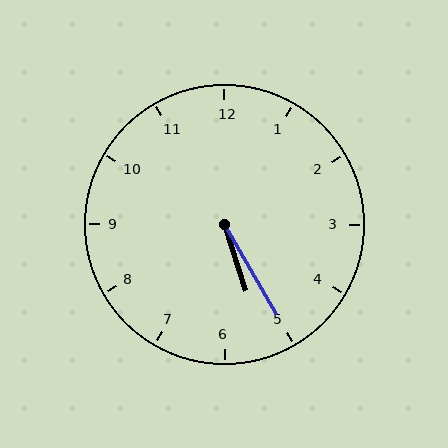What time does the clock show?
5:25.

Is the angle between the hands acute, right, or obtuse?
It is acute.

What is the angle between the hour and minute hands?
Approximately 12 degrees.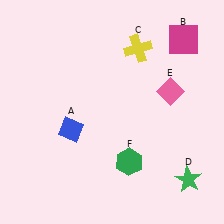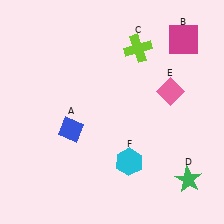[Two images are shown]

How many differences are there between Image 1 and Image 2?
There are 2 differences between the two images.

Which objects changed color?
C changed from yellow to lime. F changed from green to cyan.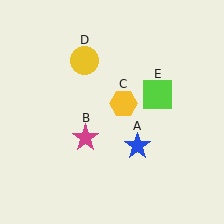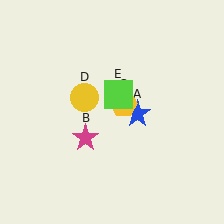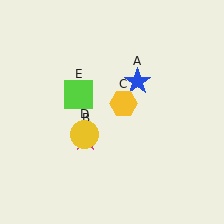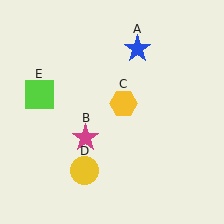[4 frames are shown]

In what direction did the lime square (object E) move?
The lime square (object E) moved left.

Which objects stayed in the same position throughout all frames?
Magenta star (object B) and yellow hexagon (object C) remained stationary.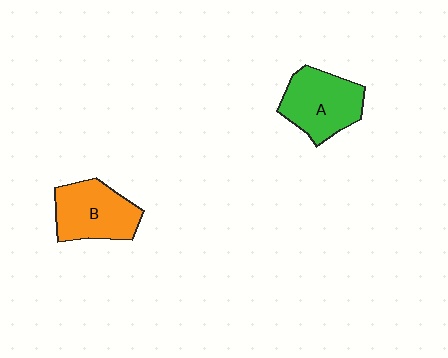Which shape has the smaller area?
Shape B (orange).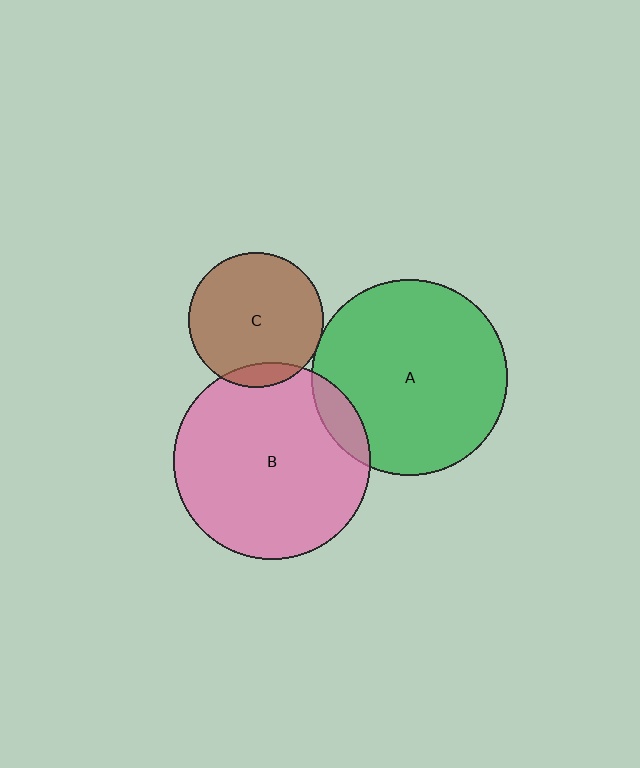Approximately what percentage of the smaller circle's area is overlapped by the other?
Approximately 5%.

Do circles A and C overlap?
Yes.